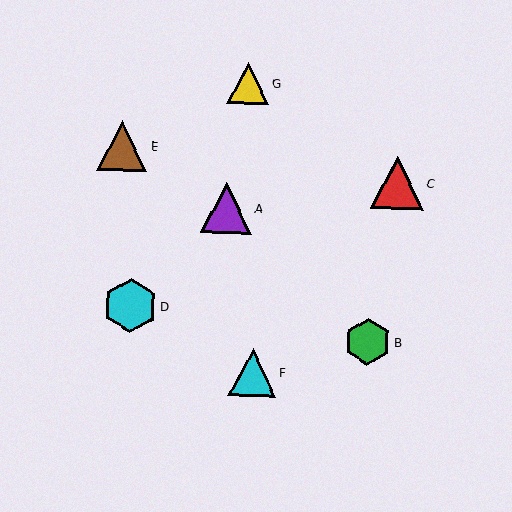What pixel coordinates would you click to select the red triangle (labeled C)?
Click at (397, 183) to select the red triangle C.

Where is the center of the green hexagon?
The center of the green hexagon is at (368, 342).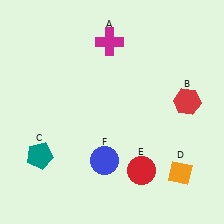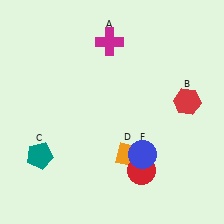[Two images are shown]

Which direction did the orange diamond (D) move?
The orange diamond (D) moved left.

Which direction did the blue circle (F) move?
The blue circle (F) moved right.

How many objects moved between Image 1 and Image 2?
2 objects moved between the two images.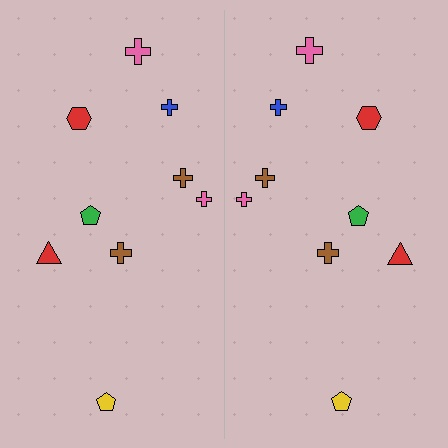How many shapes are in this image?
There are 18 shapes in this image.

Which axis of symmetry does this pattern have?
The pattern has a vertical axis of symmetry running through the center of the image.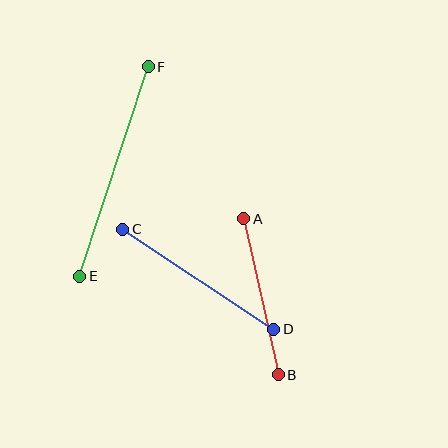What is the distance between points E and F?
The distance is approximately 220 pixels.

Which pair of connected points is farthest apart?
Points E and F are farthest apart.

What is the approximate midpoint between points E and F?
The midpoint is at approximately (114, 171) pixels.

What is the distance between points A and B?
The distance is approximately 160 pixels.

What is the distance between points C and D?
The distance is approximately 181 pixels.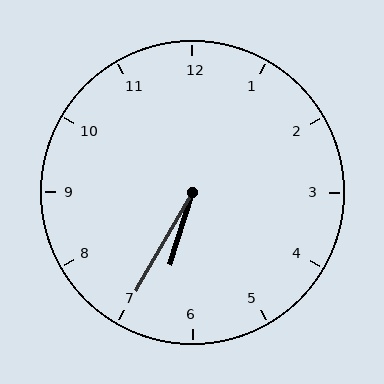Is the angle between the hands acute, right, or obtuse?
It is acute.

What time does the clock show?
6:35.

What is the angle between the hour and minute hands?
Approximately 12 degrees.